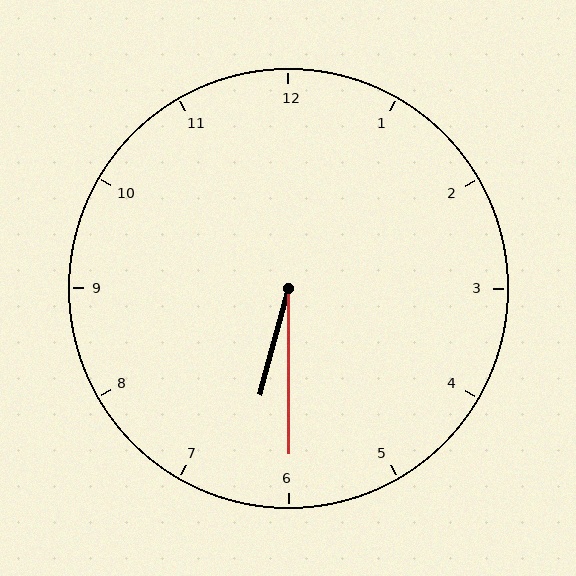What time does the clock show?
6:30.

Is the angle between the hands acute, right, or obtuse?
It is acute.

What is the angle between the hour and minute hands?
Approximately 15 degrees.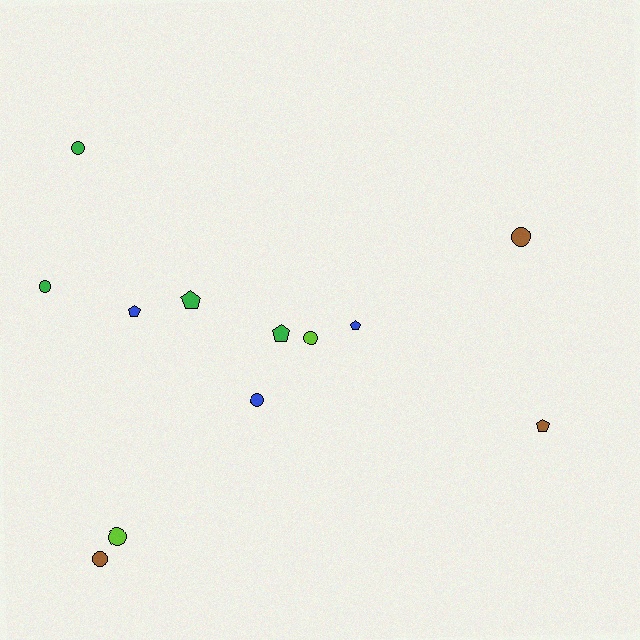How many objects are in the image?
There are 12 objects.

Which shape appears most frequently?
Circle, with 7 objects.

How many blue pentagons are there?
There are 2 blue pentagons.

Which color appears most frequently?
Green, with 4 objects.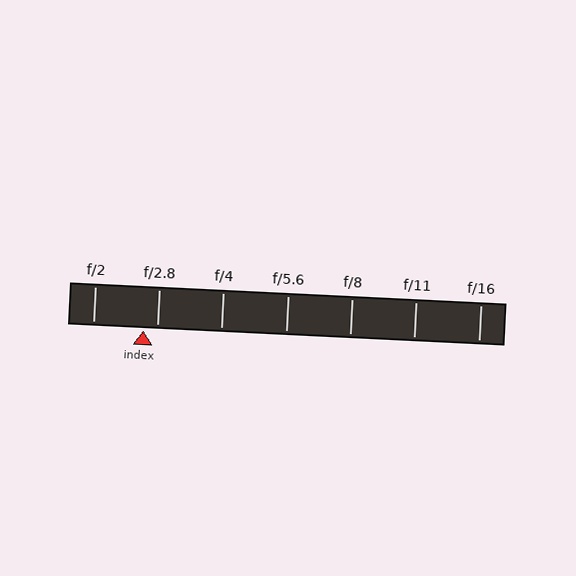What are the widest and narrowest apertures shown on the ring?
The widest aperture shown is f/2 and the narrowest is f/16.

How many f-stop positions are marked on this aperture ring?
There are 7 f-stop positions marked.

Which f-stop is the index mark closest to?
The index mark is closest to f/2.8.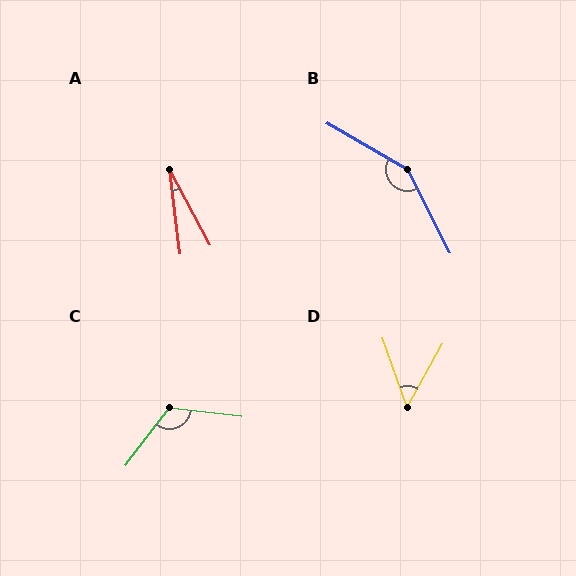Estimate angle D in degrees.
Approximately 49 degrees.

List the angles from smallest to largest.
A (21°), D (49°), C (121°), B (147°).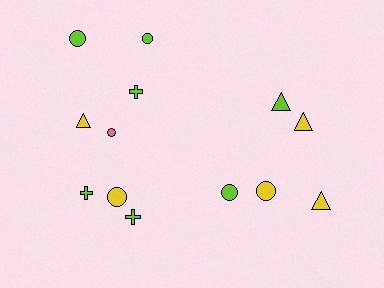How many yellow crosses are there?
There are no yellow crosses.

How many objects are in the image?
There are 13 objects.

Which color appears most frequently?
Lime, with 7 objects.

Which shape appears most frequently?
Circle, with 6 objects.